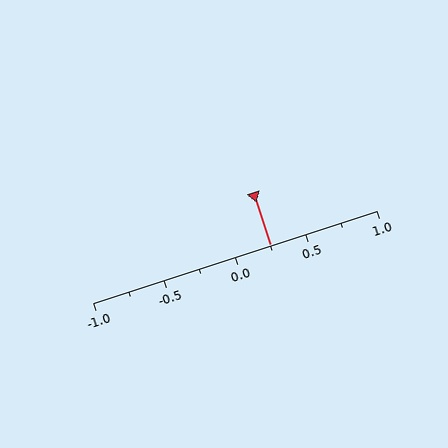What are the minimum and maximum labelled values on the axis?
The axis runs from -1.0 to 1.0.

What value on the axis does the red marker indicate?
The marker indicates approximately 0.25.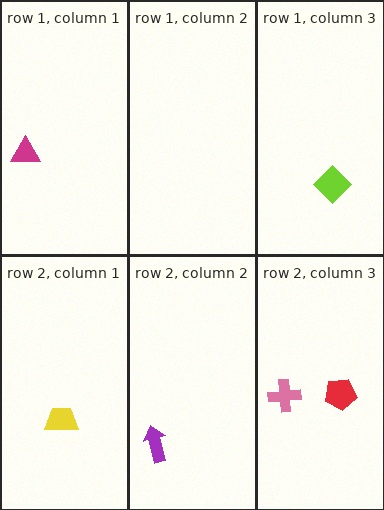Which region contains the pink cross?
The row 2, column 3 region.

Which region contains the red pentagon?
The row 2, column 3 region.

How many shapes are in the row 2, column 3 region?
2.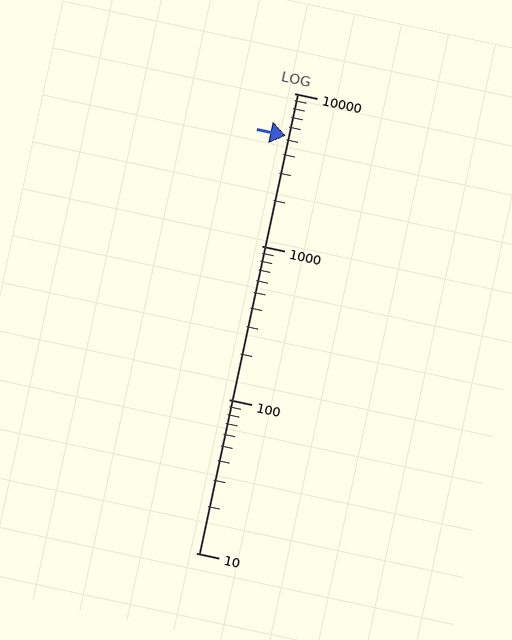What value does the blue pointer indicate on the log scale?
The pointer indicates approximately 5300.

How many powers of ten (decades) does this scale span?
The scale spans 3 decades, from 10 to 10000.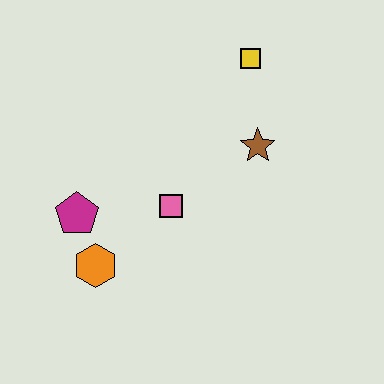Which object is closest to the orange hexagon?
The magenta pentagon is closest to the orange hexagon.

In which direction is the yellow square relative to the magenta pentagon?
The yellow square is to the right of the magenta pentagon.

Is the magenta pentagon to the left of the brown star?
Yes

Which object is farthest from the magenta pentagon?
The yellow square is farthest from the magenta pentagon.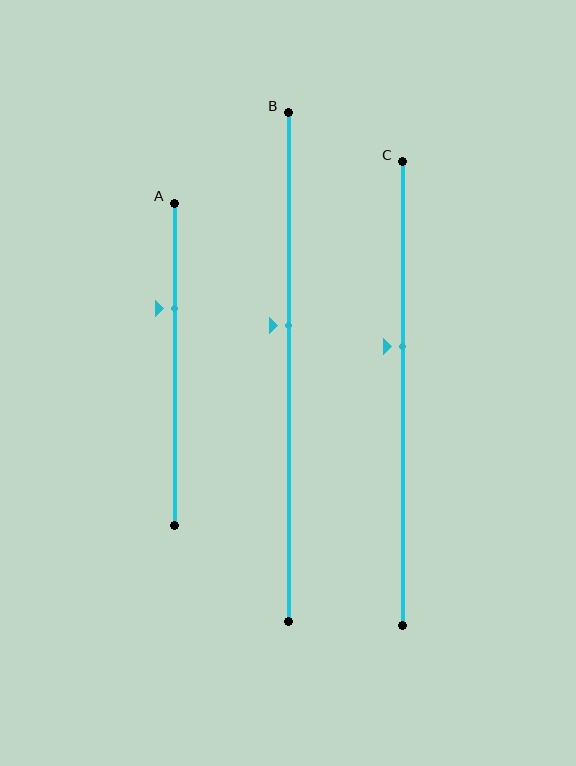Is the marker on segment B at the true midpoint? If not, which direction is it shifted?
No, the marker on segment B is shifted upward by about 8% of the segment length.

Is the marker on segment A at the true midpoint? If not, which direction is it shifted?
No, the marker on segment A is shifted upward by about 17% of the segment length.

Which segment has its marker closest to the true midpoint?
Segment B has its marker closest to the true midpoint.